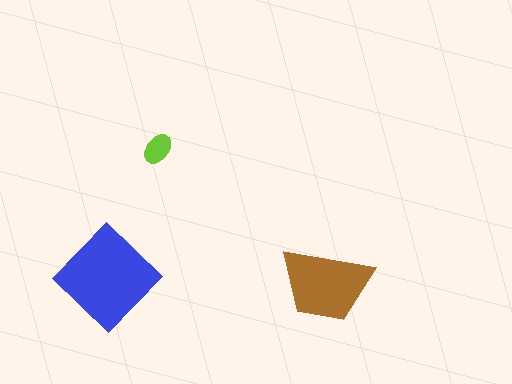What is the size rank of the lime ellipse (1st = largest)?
3rd.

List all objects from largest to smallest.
The blue diamond, the brown trapezoid, the lime ellipse.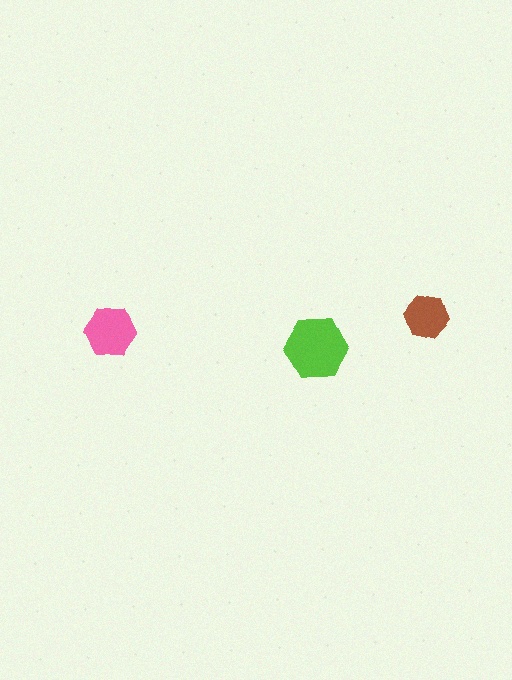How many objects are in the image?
There are 3 objects in the image.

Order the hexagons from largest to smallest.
the lime one, the pink one, the brown one.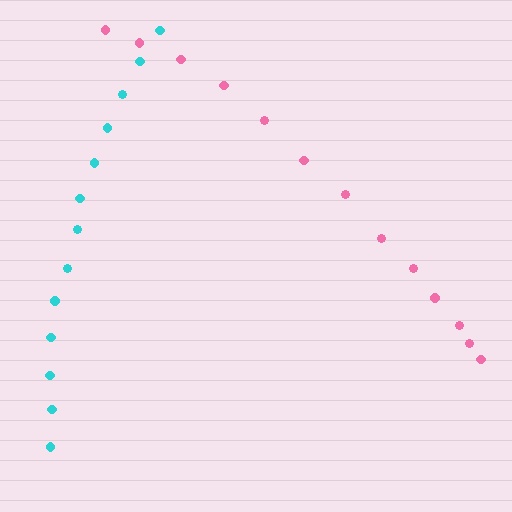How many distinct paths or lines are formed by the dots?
There are 2 distinct paths.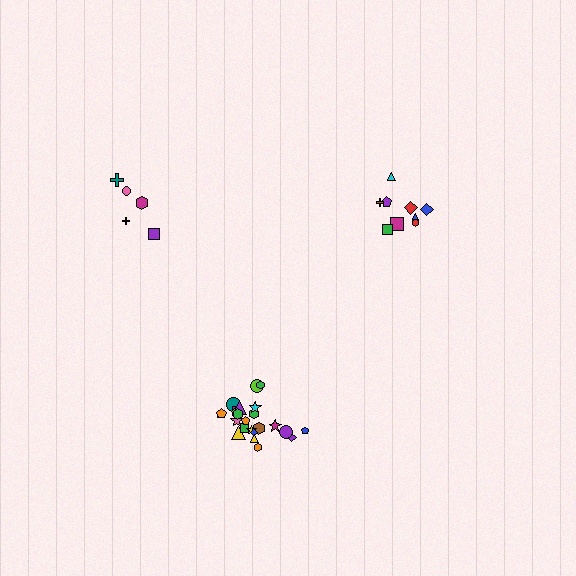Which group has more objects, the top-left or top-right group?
The top-right group.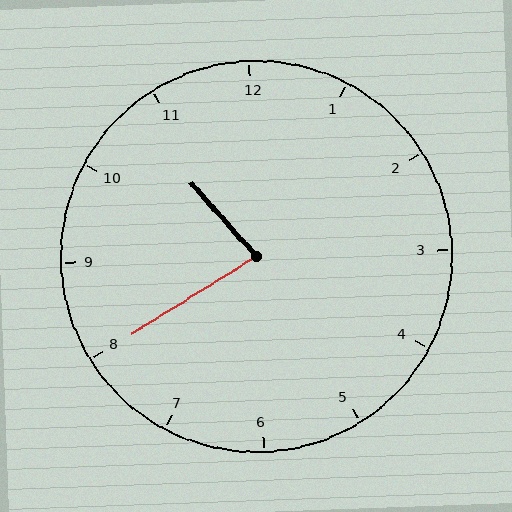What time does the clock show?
10:40.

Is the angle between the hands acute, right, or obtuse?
It is acute.